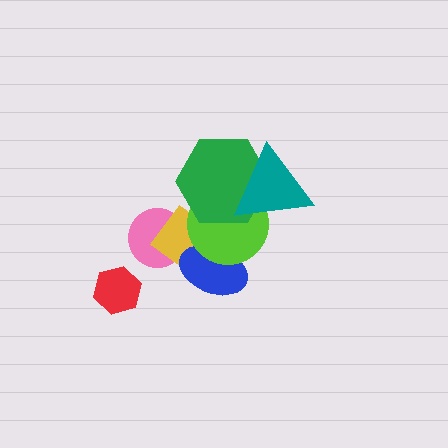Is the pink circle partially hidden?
Yes, it is partially covered by another shape.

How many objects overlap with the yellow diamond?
4 objects overlap with the yellow diamond.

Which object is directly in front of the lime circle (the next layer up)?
The green hexagon is directly in front of the lime circle.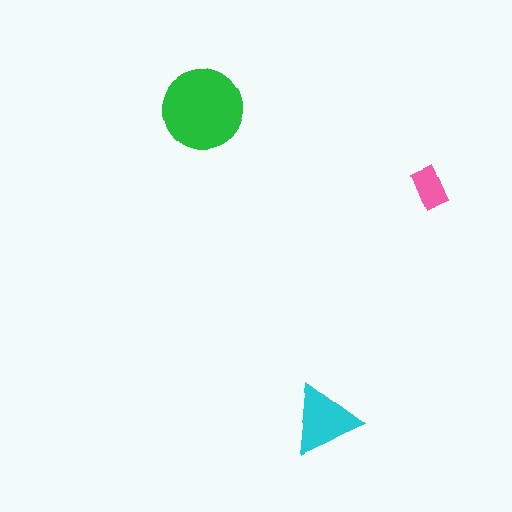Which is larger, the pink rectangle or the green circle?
The green circle.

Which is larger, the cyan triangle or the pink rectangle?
The cyan triangle.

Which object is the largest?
The green circle.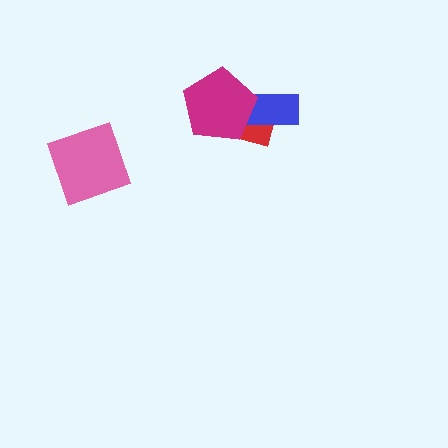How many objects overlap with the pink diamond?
0 objects overlap with the pink diamond.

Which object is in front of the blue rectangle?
The magenta pentagon is in front of the blue rectangle.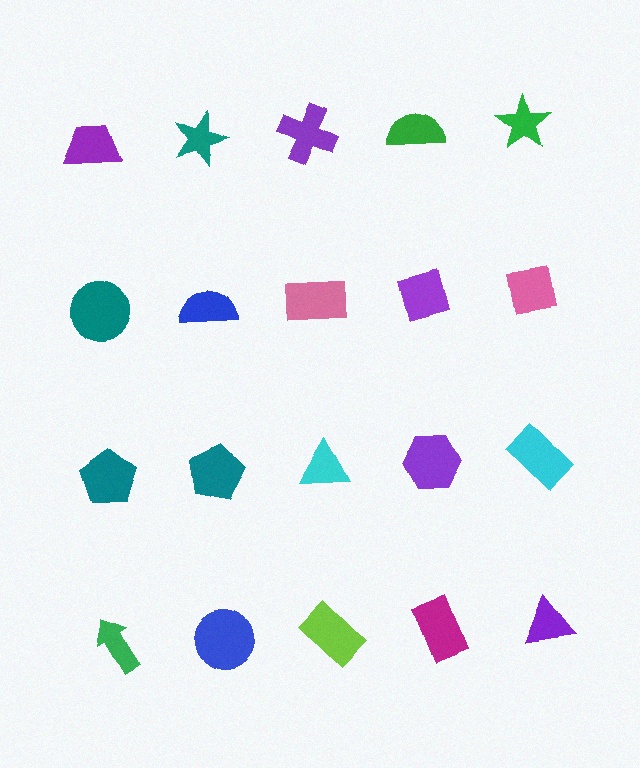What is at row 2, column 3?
A pink rectangle.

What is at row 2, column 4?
A purple diamond.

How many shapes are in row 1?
5 shapes.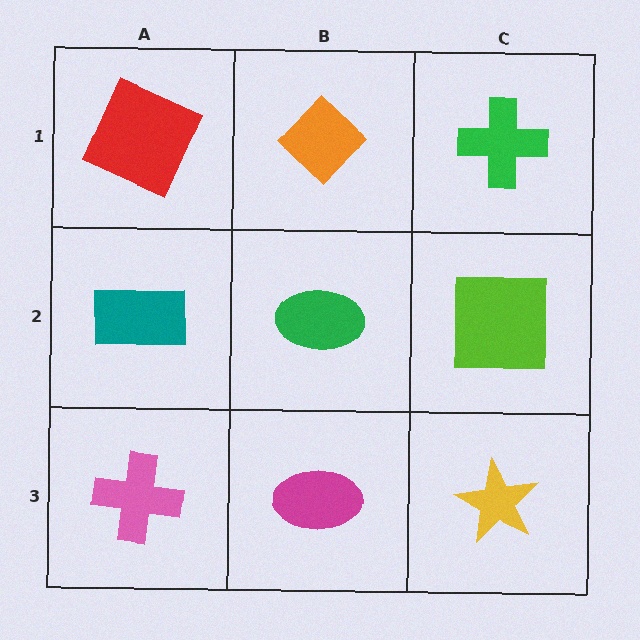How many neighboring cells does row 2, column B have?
4.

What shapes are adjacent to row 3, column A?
A teal rectangle (row 2, column A), a magenta ellipse (row 3, column B).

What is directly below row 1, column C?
A lime square.